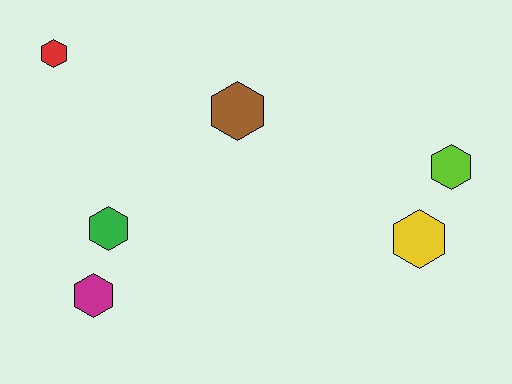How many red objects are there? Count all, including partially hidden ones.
There is 1 red object.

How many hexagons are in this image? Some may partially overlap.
There are 6 hexagons.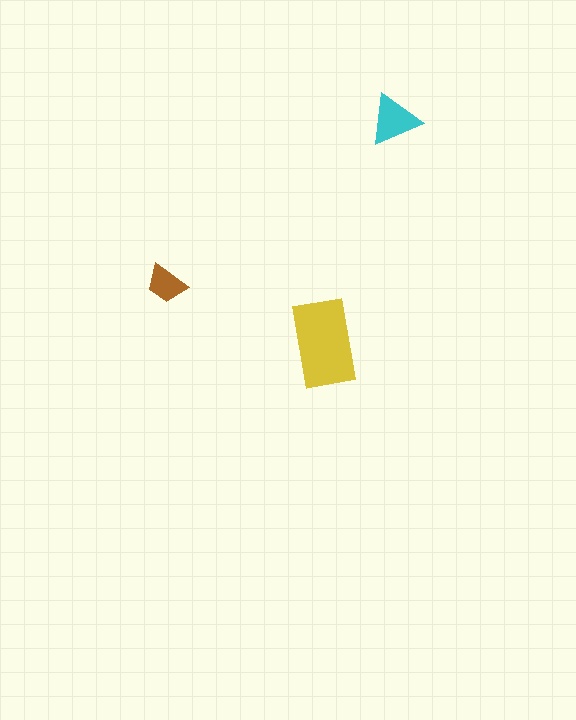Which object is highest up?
The cyan triangle is topmost.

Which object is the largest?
The yellow rectangle.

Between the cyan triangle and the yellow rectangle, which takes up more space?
The yellow rectangle.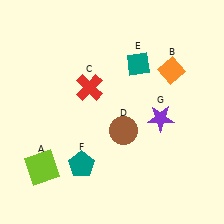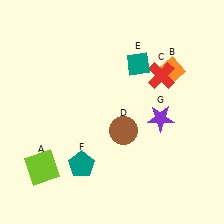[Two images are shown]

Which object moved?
The red cross (C) moved right.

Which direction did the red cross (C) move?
The red cross (C) moved right.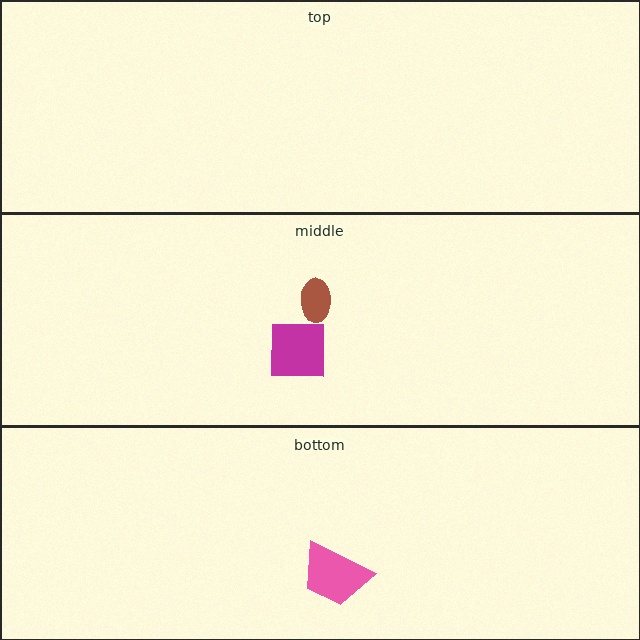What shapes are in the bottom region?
The pink trapezoid.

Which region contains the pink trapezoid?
The bottom region.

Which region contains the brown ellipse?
The middle region.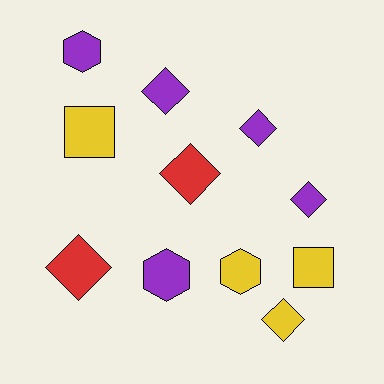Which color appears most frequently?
Purple, with 5 objects.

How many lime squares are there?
There are no lime squares.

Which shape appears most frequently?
Diamond, with 6 objects.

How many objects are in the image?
There are 11 objects.